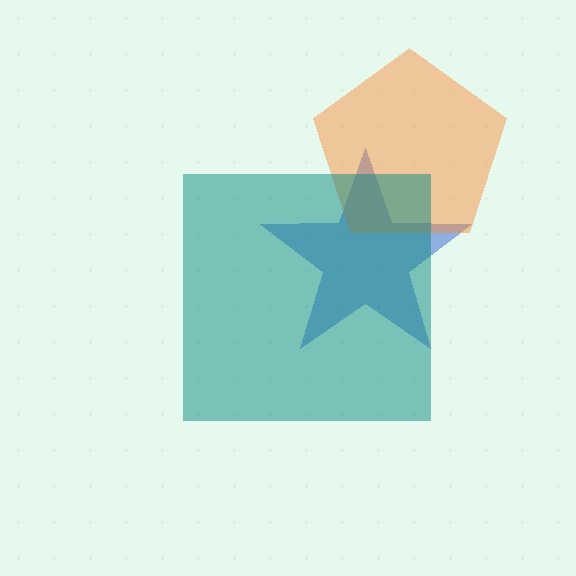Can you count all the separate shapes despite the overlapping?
Yes, there are 3 separate shapes.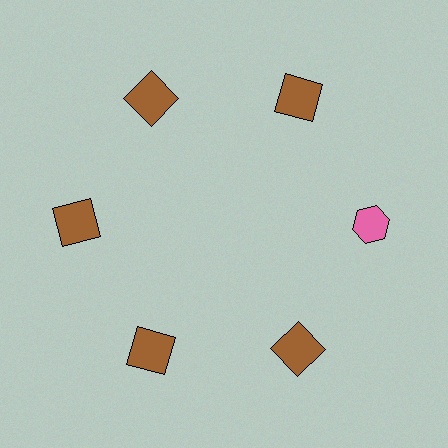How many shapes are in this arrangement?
There are 6 shapes arranged in a ring pattern.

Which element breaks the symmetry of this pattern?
The pink hexagon at roughly the 3 o'clock position breaks the symmetry. All other shapes are brown squares.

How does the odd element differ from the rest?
It differs in both color (pink instead of brown) and shape (hexagon instead of square).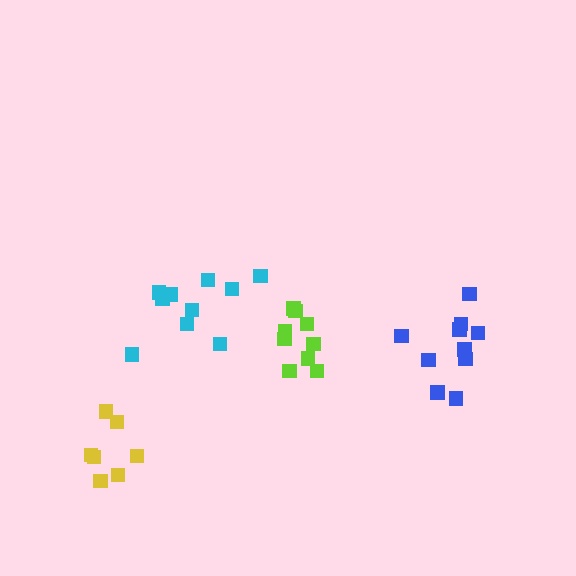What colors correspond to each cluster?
The clusters are colored: cyan, lime, blue, yellow.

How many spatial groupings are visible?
There are 4 spatial groupings.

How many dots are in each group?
Group 1: 10 dots, Group 2: 9 dots, Group 3: 10 dots, Group 4: 7 dots (36 total).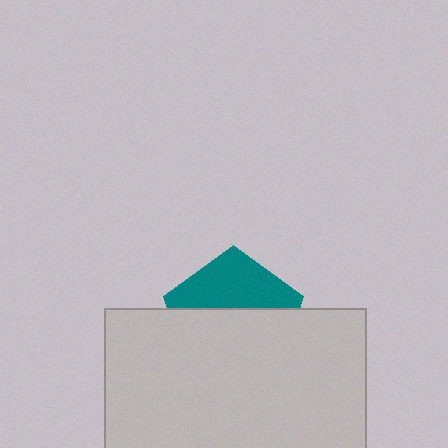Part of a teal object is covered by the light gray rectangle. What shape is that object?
It is a pentagon.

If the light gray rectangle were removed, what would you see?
You would see the complete teal pentagon.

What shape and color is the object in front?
The object in front is a light gray rectangle.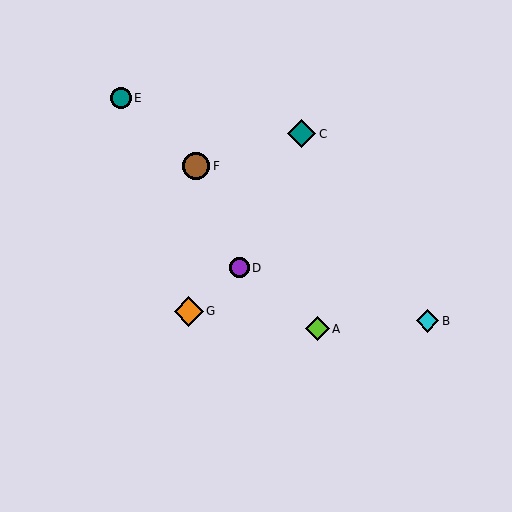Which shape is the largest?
The orange diamond (labeled G) is the largest.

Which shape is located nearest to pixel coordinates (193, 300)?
The orange diamond (labeled G) at (189, 311) is nearest to that location.